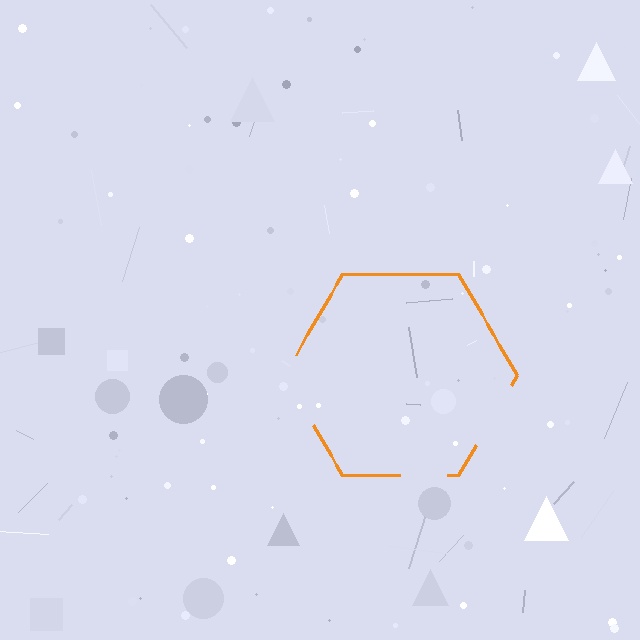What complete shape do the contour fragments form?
The contour fragments form a hexagon.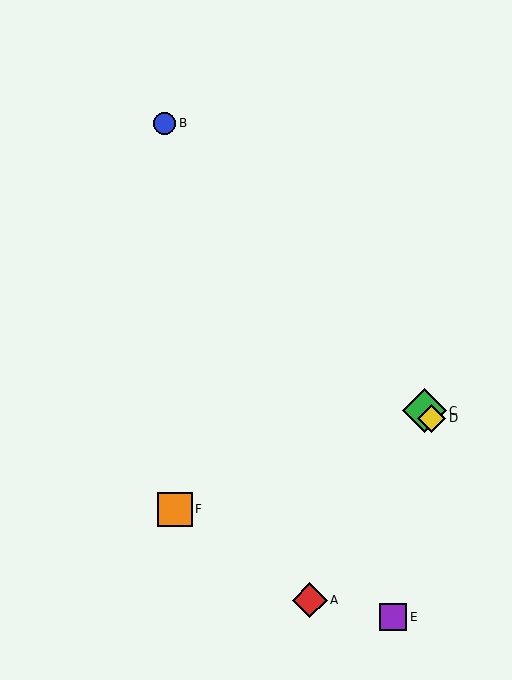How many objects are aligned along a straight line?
3 objects (B, C, D) are aligned along a straight line.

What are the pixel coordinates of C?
Object C is at (424, 411).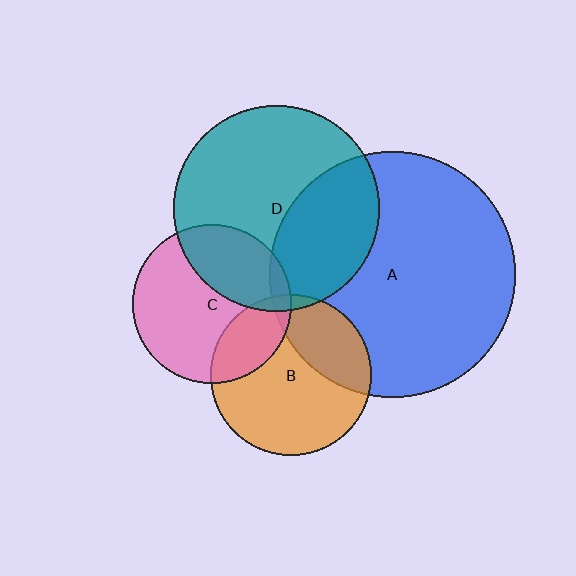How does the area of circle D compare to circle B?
Approximately 1.6 times.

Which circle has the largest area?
Circle A (blue).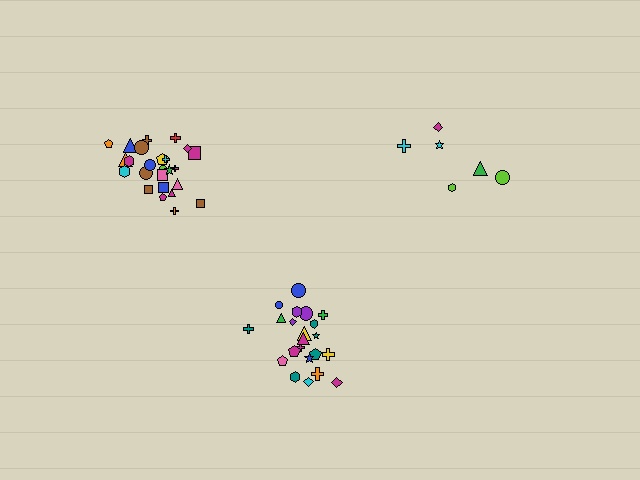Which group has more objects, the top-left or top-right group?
The top-left group.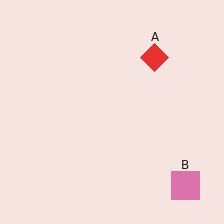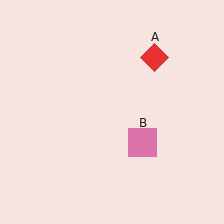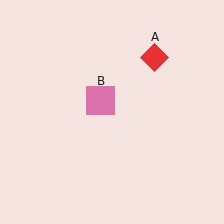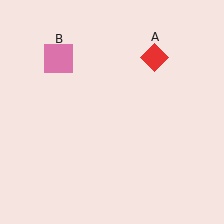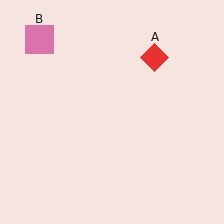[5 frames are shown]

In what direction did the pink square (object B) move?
The pink square (object B) moved up and to the left.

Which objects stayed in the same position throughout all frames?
Red diamond (object A) remained stationary.